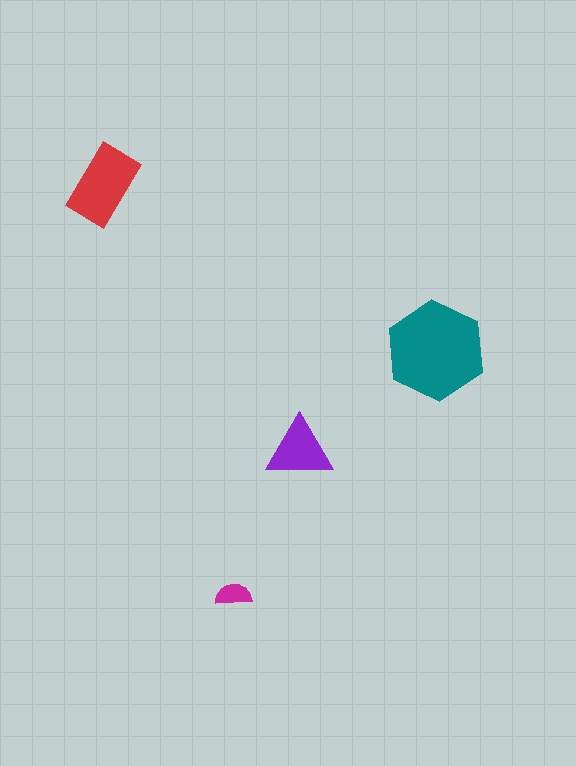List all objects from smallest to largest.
The magenta semicircle, the purple triangle, the red rectangle, the teal hexagon.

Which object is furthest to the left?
The red rectangle is leftmost.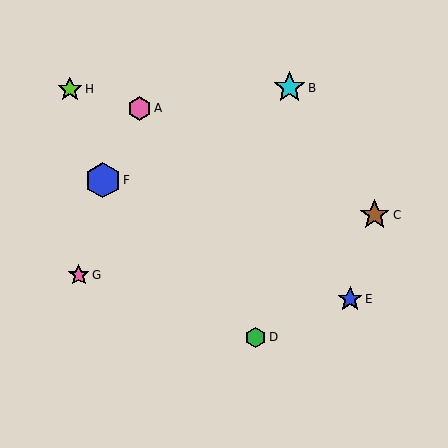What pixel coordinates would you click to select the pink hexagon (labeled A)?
Click at (140, 108) to select the pink hexagon A.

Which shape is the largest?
The blue hexagon (labeled F) is the largest.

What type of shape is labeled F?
Shape F is a blue hexagon.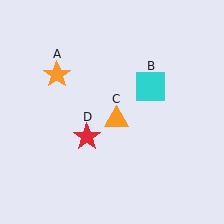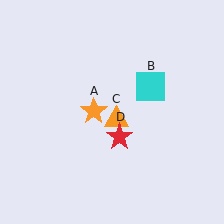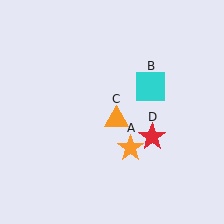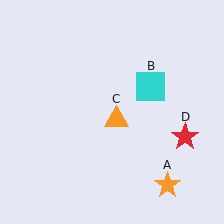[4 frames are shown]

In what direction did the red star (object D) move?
The red star (object D) moved right.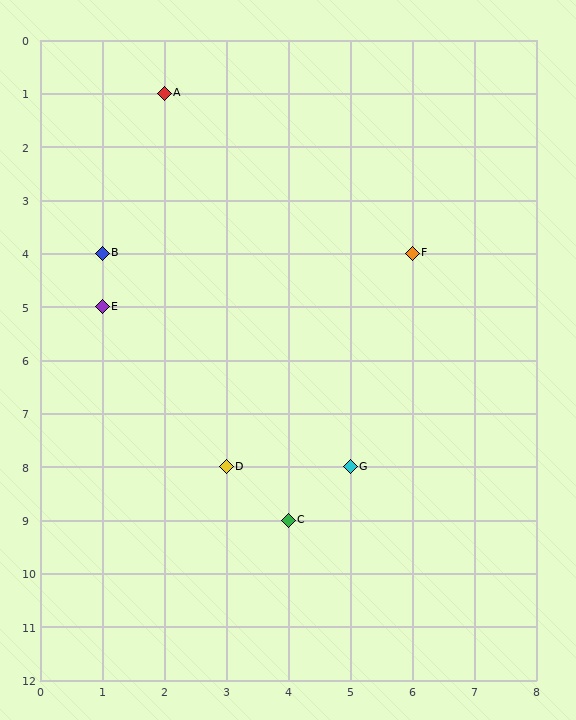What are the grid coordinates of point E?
Point E is at grid coordinates (1, 5).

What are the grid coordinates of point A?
Point A is at grid coordinates (2, 1).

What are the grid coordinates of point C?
Point C is at grid coordinates (4, 9).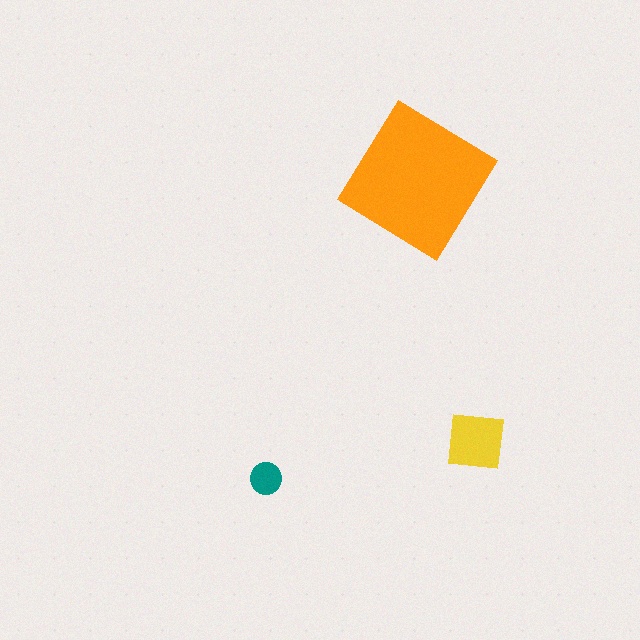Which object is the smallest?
The teal circle.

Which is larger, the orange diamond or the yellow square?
The orange diamond.